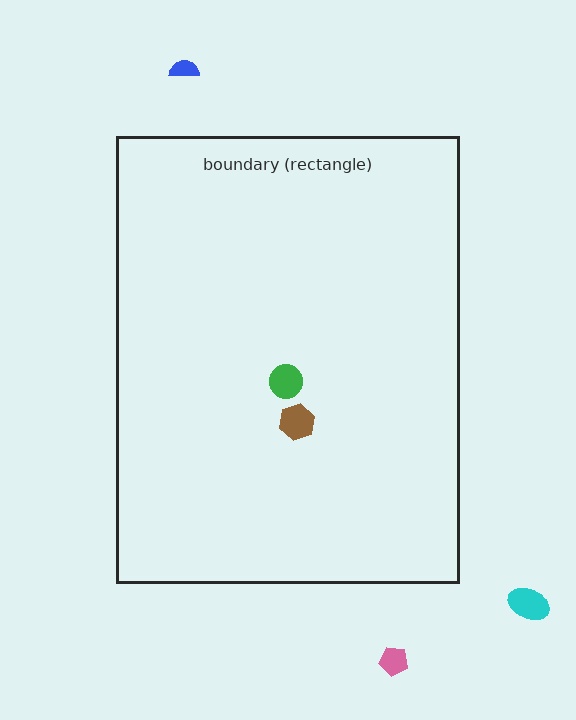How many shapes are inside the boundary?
2 inside, 3 outside.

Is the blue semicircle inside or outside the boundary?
Outside.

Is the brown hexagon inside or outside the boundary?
Inside.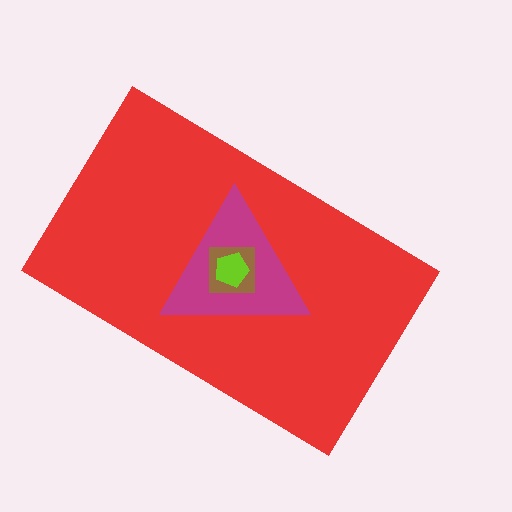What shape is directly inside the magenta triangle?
The brown square.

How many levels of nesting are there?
4.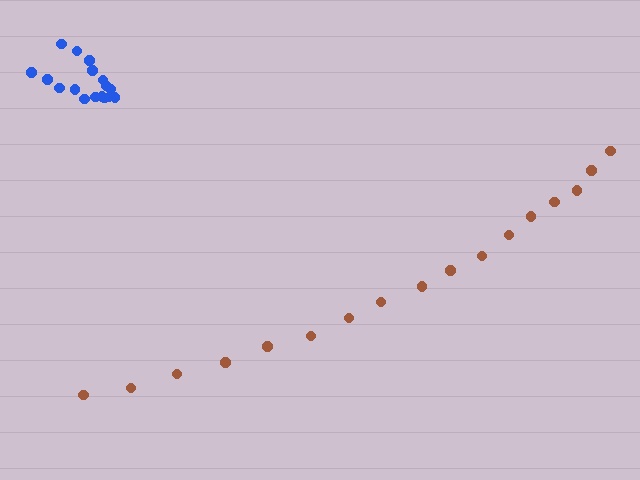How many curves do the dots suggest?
There are 2 distinct paths.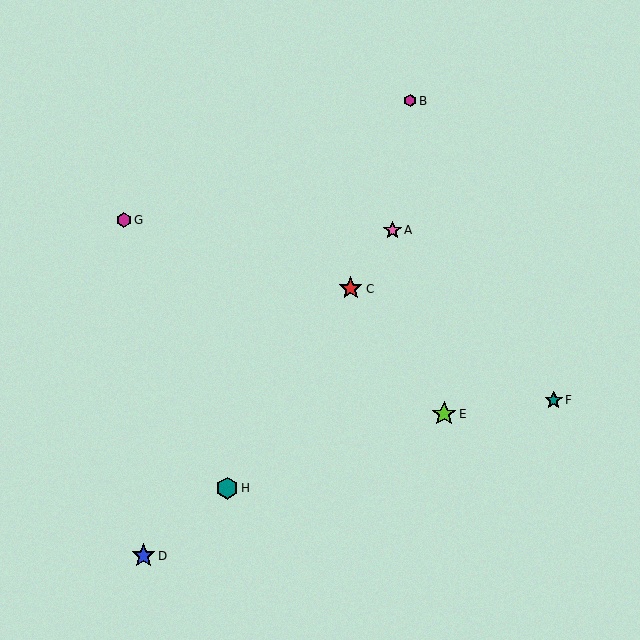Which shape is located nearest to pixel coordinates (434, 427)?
The lime star (labeled E) at (444, 414) is nearest to that location.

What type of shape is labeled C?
Shape C is a red star.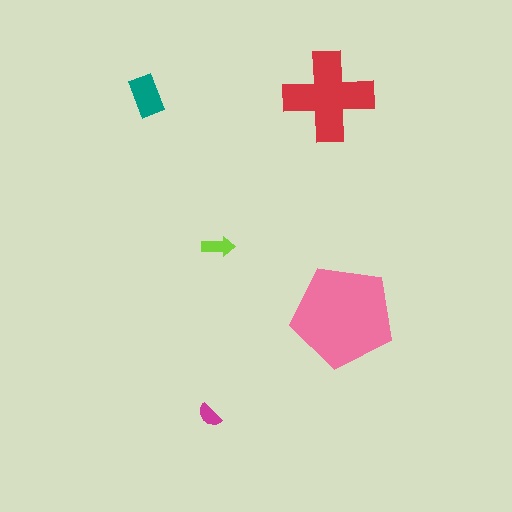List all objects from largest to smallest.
The pink pentagon, the red cross, the teal rectangle, the lime arrow, the magenta semicircle.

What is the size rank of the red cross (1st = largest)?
2nd.